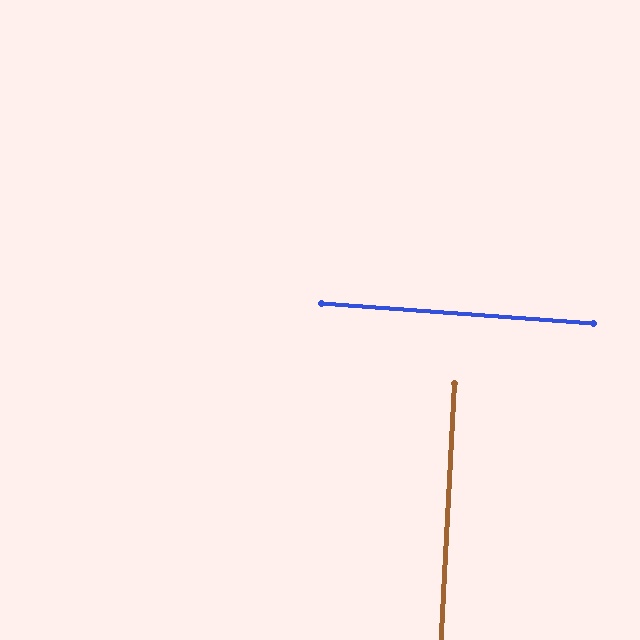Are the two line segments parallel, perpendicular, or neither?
Perpendicular — they meet at approximately 89°.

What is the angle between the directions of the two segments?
Approximately 89 degrees.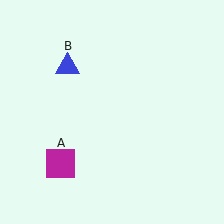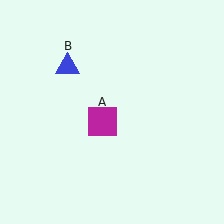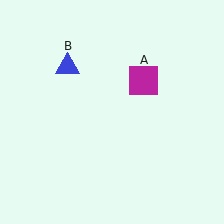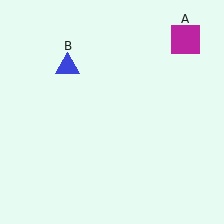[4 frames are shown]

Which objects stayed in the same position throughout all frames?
Blue triangle (object B) remained stationary.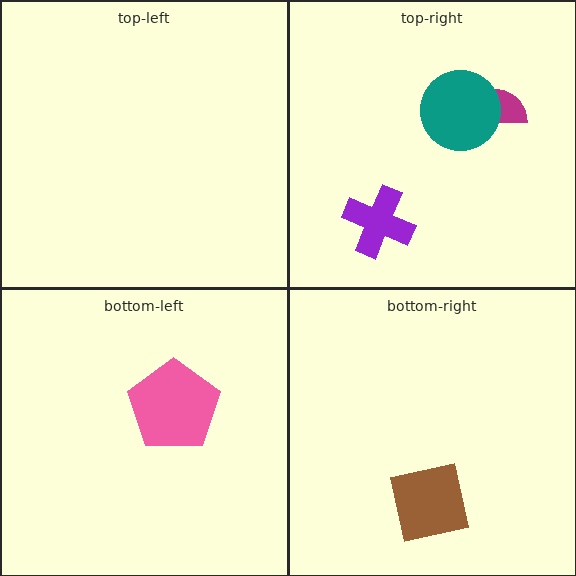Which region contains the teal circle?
The top-right region.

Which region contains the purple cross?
The top-right region.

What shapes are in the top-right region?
The magenta semicircle, the teal circle, the purple cross.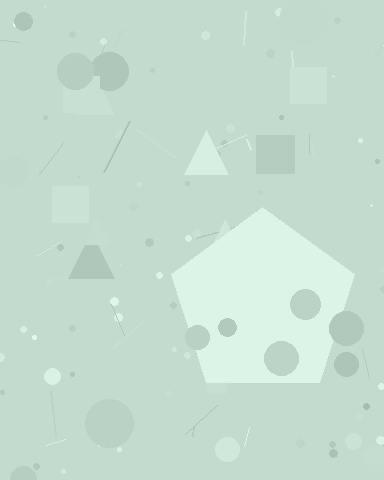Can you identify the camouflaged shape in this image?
The camouflaged shape is a pentagon.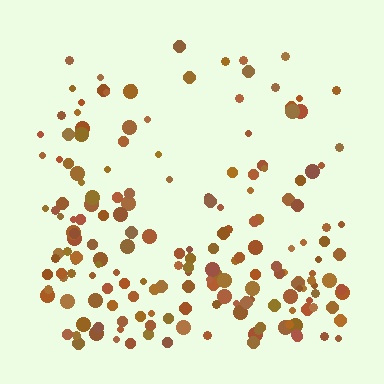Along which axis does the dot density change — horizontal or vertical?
Vertical.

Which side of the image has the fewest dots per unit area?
The top.